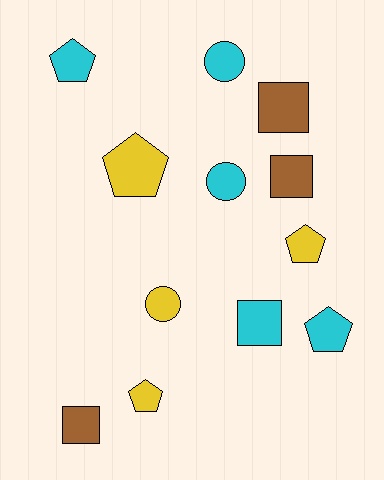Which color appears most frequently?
Cyan, with 5 objects.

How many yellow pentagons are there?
There are 3 yellow pentagons.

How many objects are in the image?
There are 12 objects.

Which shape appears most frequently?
Pentagon, with 5 objects.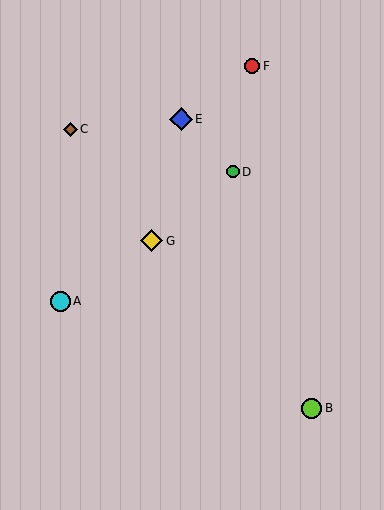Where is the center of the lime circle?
The center of the lime circle is at (312, 408).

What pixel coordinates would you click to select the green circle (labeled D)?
Click at (233, 172) to select the green circle D.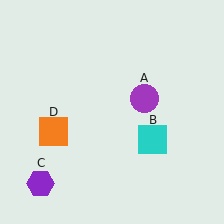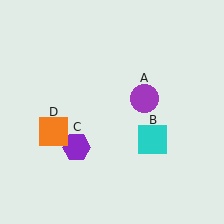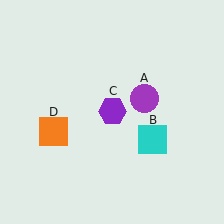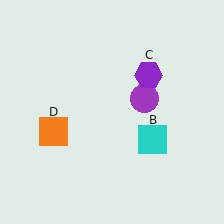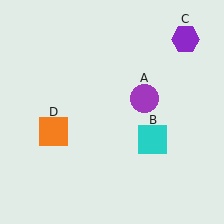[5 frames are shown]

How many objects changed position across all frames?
1 object changed position: purple hexagon (object C).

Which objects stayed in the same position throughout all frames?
Purple circle (object A) and cyan square (object B) and orange square (object D) remained stationary.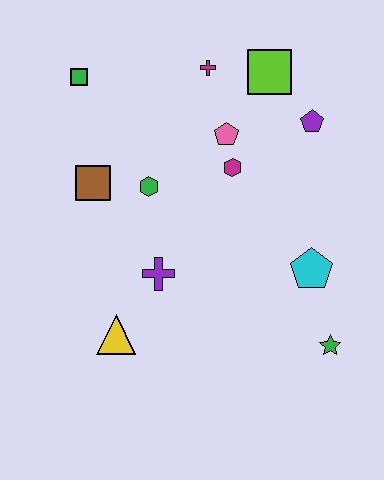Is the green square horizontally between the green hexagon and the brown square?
No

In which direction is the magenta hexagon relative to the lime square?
The magenta hexagon is below the lime square.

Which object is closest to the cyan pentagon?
The green star is closest to the cyan pentagon.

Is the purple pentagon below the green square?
Yes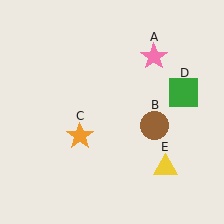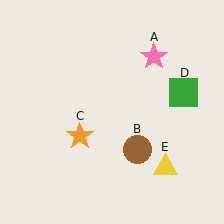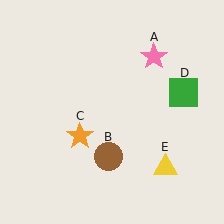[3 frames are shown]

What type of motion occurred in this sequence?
The brown circle (object B) rotated clockwise around the center of the scene.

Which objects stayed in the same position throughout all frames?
Pink star (object A) and orange star (object C) and green square (object D) and yellow triangle (object E) remained stationary.